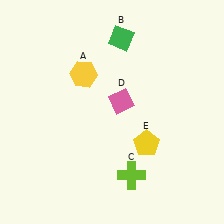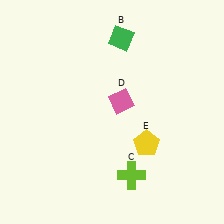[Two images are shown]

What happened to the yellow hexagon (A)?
The yellow hexagon (A) was removed in Image 2. It was in the top-left area of Image 1.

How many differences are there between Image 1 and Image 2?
There is 1 difference between the two images.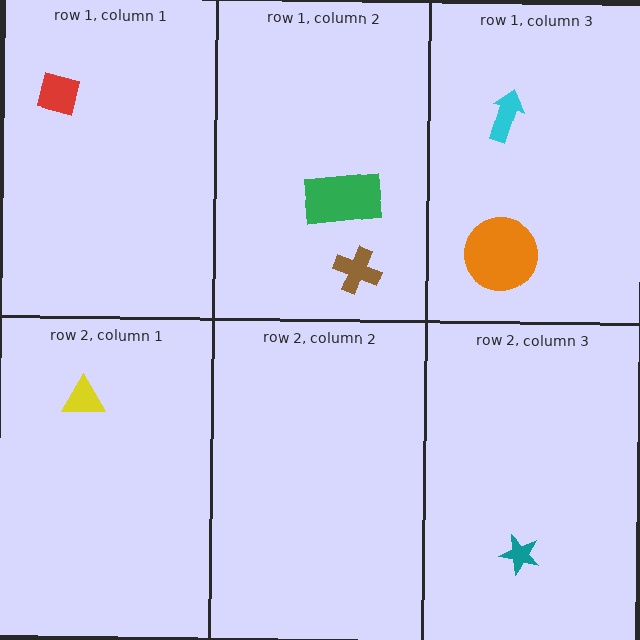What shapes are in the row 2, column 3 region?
The teal star.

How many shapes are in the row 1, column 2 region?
2.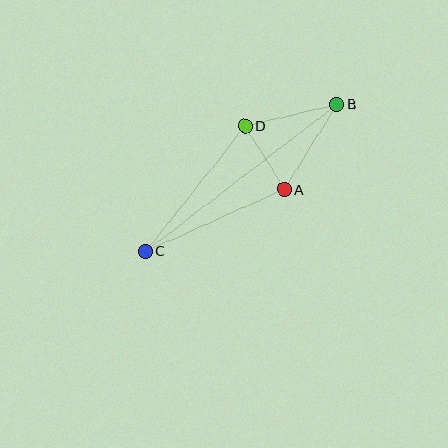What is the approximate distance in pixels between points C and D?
The distance between C and D is approximately 160 pixels.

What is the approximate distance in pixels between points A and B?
The distance between A and B is approximately 100 pixels.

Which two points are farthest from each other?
Points B and C are farthest from each other.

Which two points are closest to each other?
Points A and D are closest to each other.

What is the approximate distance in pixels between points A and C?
The distance between A and C is approximately 152 pixels.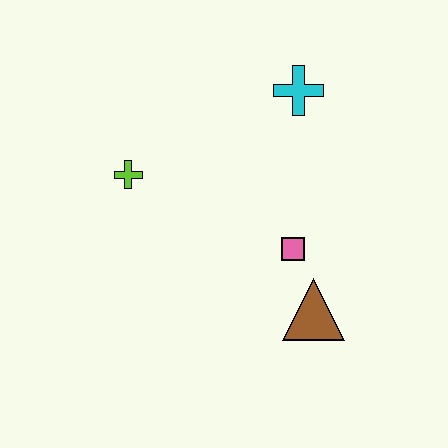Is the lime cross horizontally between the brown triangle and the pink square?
No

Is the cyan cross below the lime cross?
No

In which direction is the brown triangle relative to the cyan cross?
The brown triangle is below the cyan cross.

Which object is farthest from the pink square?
The lime cross is farthest from the pink square.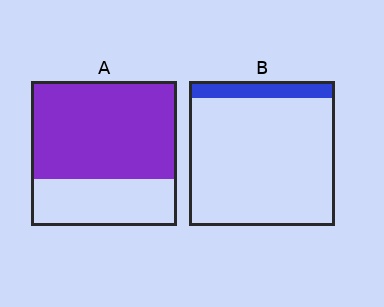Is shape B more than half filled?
No.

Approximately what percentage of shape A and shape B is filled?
A is approximately 70% and B is approximately 10%.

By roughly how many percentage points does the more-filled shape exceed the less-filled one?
By roughly 55 percentage points (A over B).